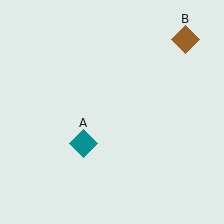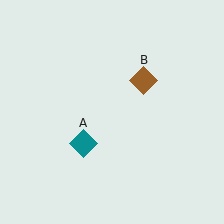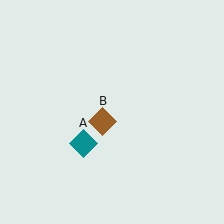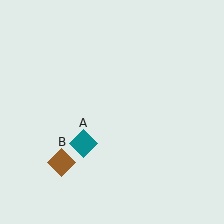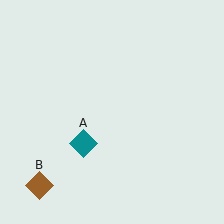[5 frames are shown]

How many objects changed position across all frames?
1 object changed position: brown diamond (object B).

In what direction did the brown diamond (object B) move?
The brown diamond (object B) moved down and to the left.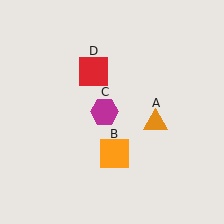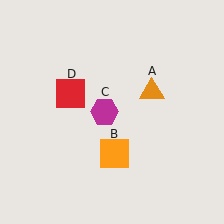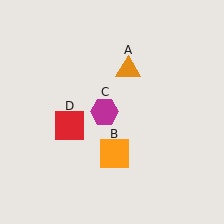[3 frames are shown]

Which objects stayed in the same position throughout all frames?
Orange square (object B) and magenta hexagon (object C) remained stationary.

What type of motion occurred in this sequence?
The orange triangle (object A), red square (object D) rotated counterclockwise around the center of the scene.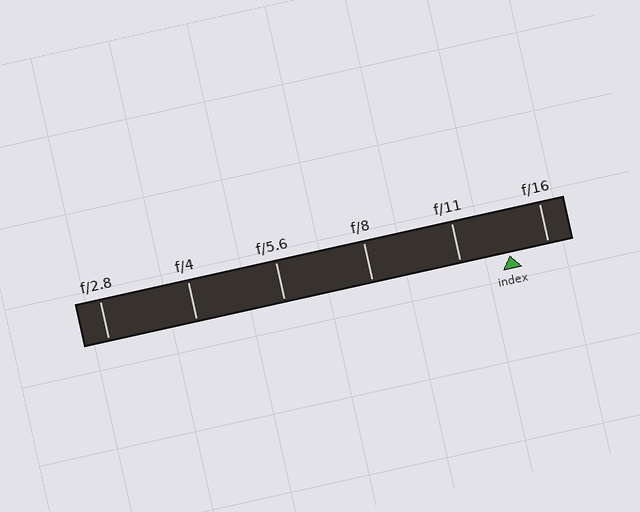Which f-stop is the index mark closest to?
The index mark is closest to f/16.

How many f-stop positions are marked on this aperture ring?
There are 6 f-stop positions marked.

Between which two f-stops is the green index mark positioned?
The index mark is between f/11 and f/16.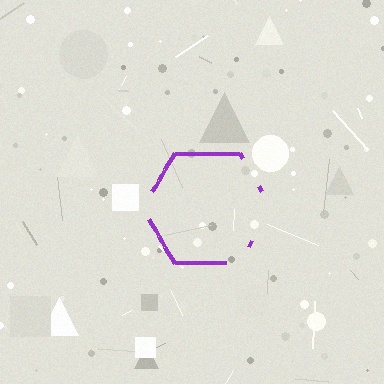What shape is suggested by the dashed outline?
The dashed outline suggests a hexagon.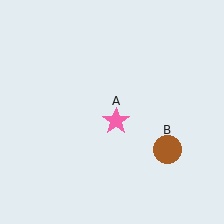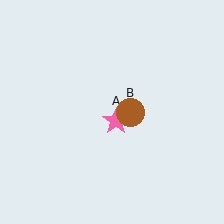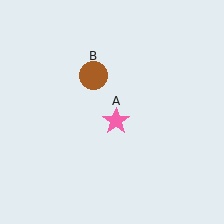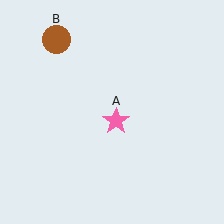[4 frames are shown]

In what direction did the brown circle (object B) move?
The brown circle (object B) moved up and to the left.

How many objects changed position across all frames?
1 object changed position: brown circle (object B).